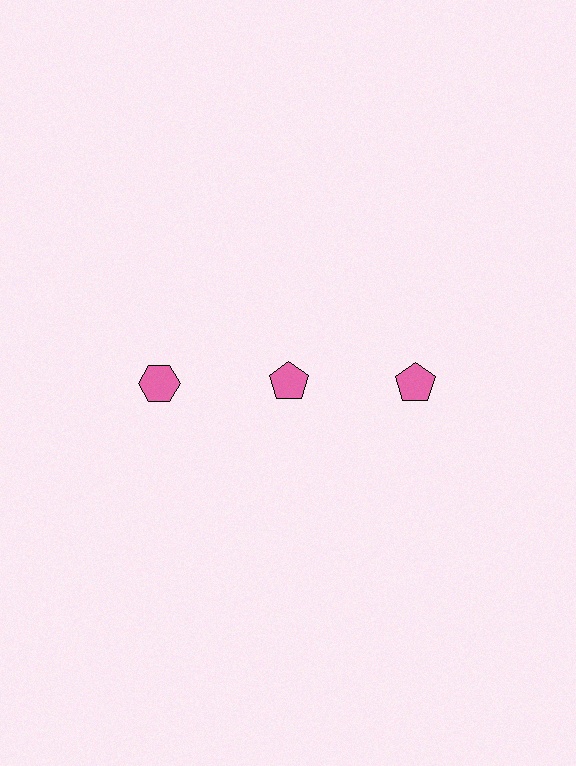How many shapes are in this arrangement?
There are 3 shapes arranged in a grid pattern.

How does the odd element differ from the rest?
It has a different shape: hexagon instead of pentagon.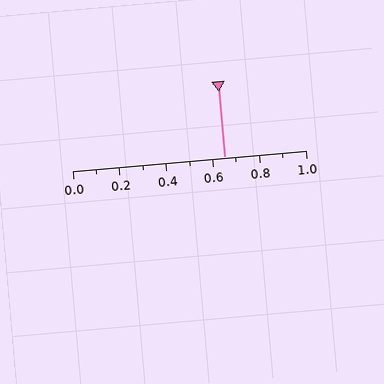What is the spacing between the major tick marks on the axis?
The major ticks are spaced 0.2 apart.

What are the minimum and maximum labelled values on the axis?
The axis runs from 0.0 to 1.0.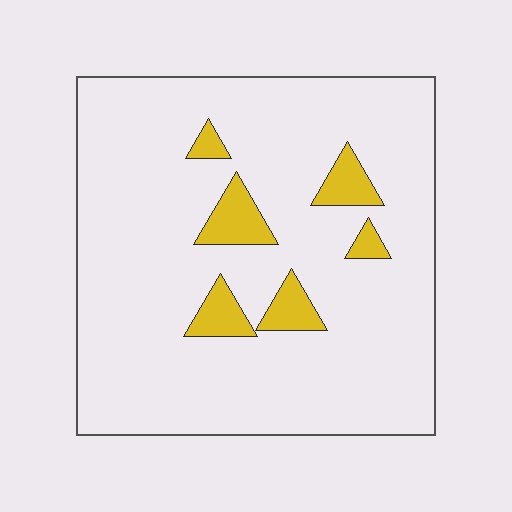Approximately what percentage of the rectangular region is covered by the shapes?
Approximately 10%.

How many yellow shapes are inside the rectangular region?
6.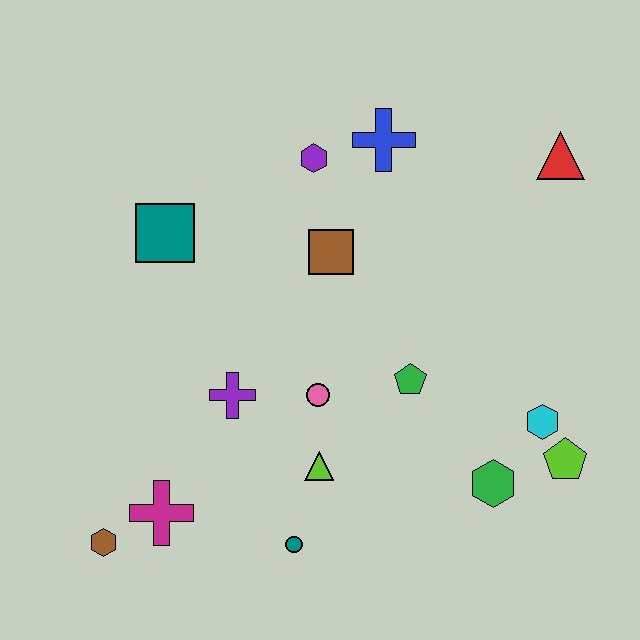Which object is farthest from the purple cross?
The red triangle is farthest from the purple cross.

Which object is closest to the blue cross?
The purple hexagon is closest to the blue cross.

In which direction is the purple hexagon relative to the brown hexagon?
The purple hexagon is above the brown hexagon.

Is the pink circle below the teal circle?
No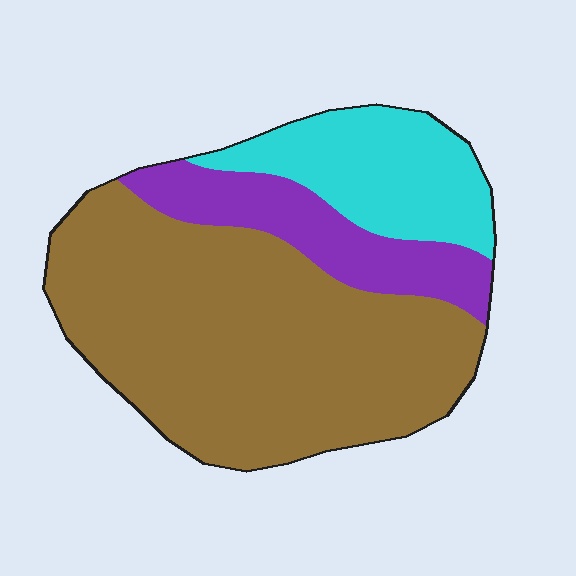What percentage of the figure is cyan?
Cyan takes up about one fifth (1/5) of the figure.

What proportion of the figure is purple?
Purple takes up about one sixth (1/6) of the figure.